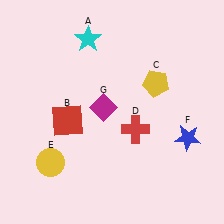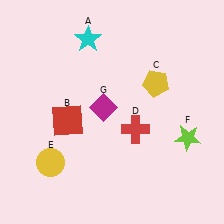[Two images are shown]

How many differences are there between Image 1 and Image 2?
There is 1 difference between the two images.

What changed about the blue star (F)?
In Image 1, F is blue. In Image 2, it changed to lime.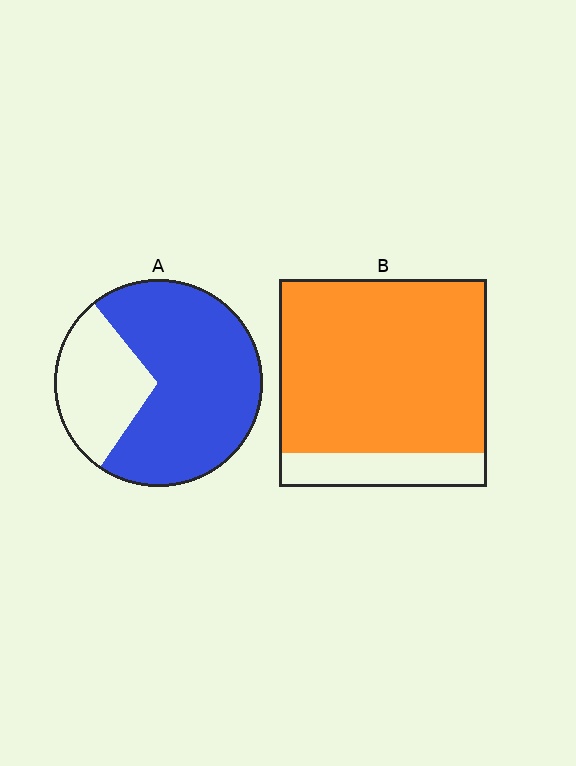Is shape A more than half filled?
Yes.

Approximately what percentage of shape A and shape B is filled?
A is approximately 70% and B is approximately 85%.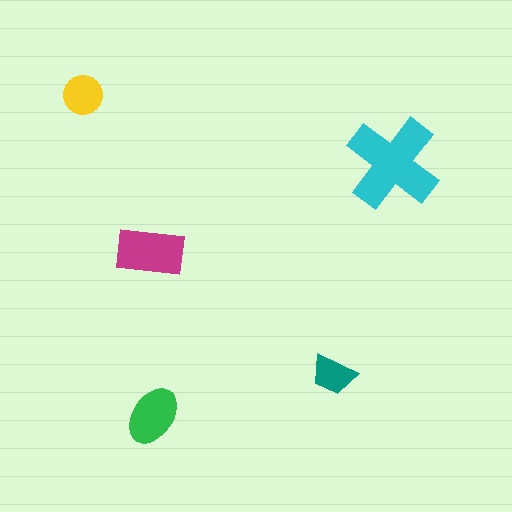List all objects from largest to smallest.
The cyan cross, the magenta rectangle, the green ellipse, the yellow circle, the teal trapezoid.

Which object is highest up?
The yellow circle is topmost.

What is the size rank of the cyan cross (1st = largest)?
1st.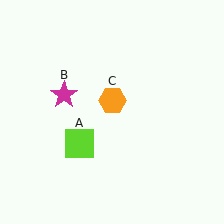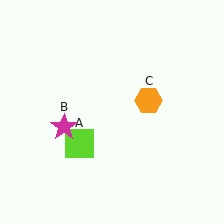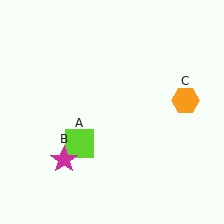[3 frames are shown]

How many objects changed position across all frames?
2 objects changed position: magenta star (object B), orange hexagon (object C).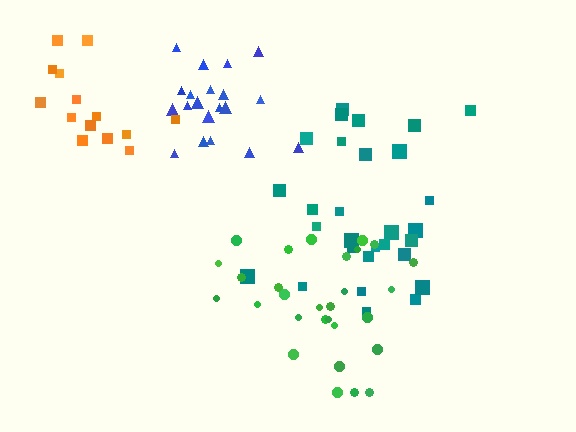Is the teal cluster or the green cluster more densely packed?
Teal.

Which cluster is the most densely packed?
Blue.